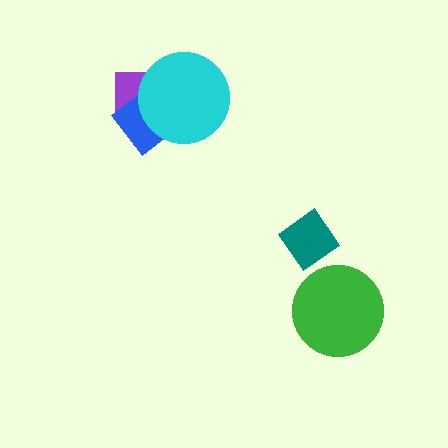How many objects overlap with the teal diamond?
0 objects overlap with the teal diamond.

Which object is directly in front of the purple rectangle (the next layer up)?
The blue diamond is directly in front of the purple rectangle.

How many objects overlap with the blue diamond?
2 objects overlap with the blue diamond.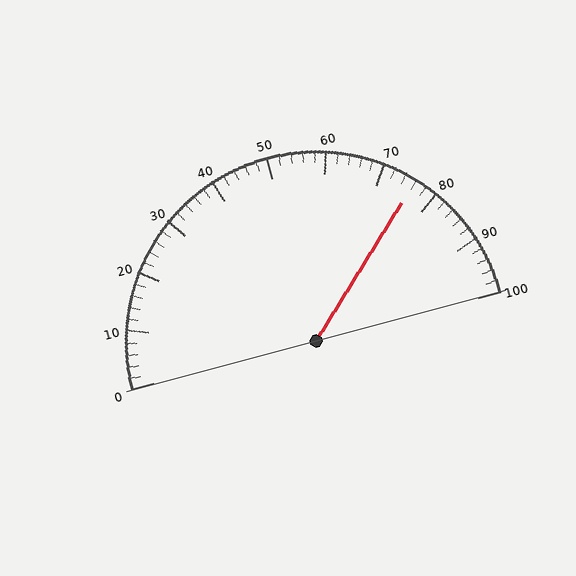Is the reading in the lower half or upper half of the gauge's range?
The reading is in the upper half of the range (0 to 100).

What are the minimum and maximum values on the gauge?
The gauge ranges from 0 to 100.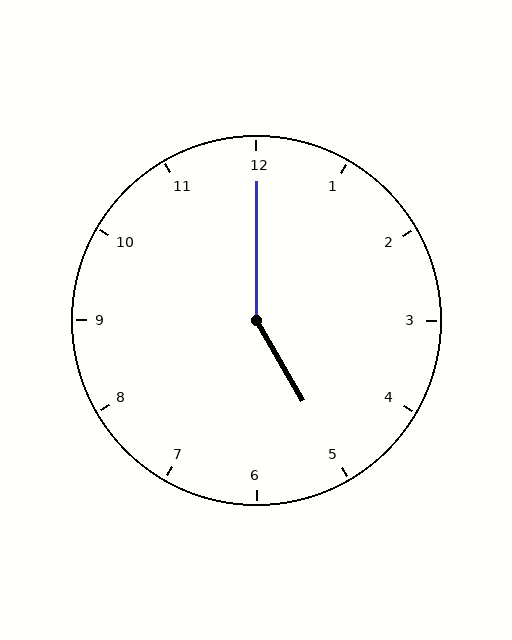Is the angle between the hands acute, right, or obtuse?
It is obtuse.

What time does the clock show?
5:00.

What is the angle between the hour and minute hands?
Approximately 150 degrees.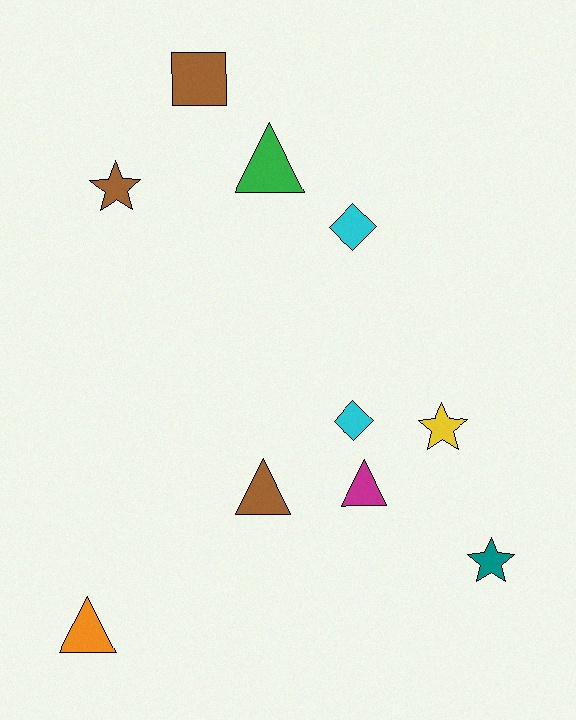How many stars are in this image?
There are 3 stars.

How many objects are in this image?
There are 10 objects.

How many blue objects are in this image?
There are no blue objects.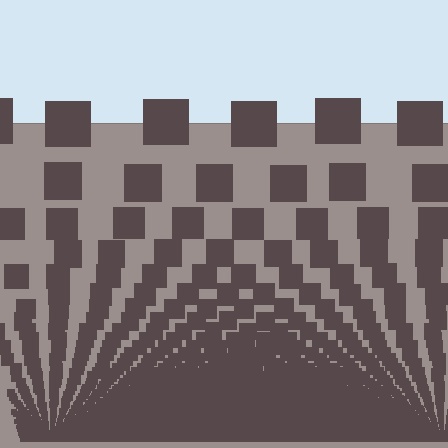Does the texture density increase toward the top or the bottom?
Density increases toward the bottom.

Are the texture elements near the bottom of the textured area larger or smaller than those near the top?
Smaller. The gradient is inverted — elements near the bottom are smaller and denser.